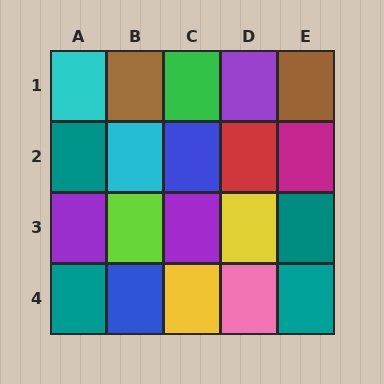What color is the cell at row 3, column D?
Yellow.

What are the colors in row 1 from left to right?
Cyan, brown, green, purple, brown.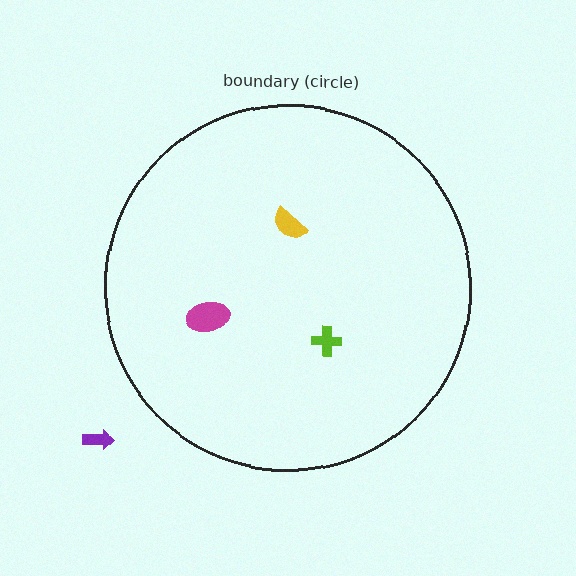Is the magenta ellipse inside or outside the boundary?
Inside.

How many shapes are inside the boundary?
3 inside, 1 outside.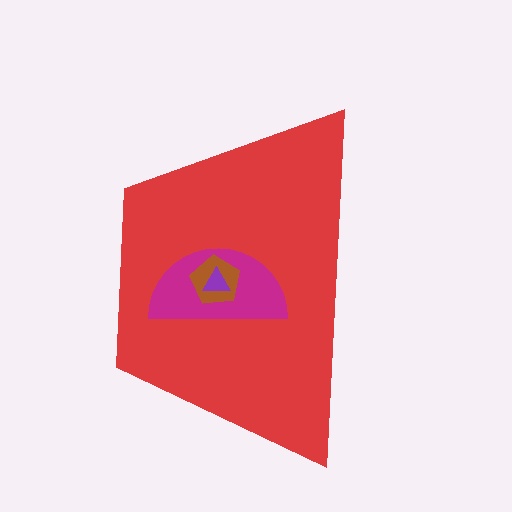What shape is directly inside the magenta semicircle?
The brown pentagon.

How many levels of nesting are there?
4.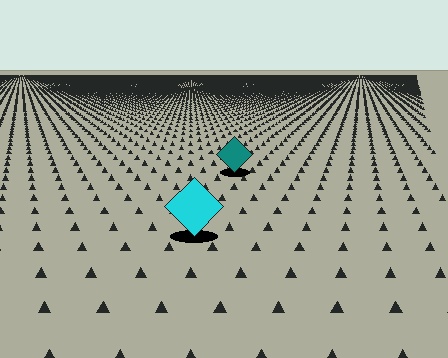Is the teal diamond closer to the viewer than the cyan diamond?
No. The cyan diamond is closer — you can tell from the texture gradient: the ground texture is coarser near it.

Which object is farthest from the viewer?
The teal diamond is farthest from the viewer. It appears smaller and the ground texture around it is denser.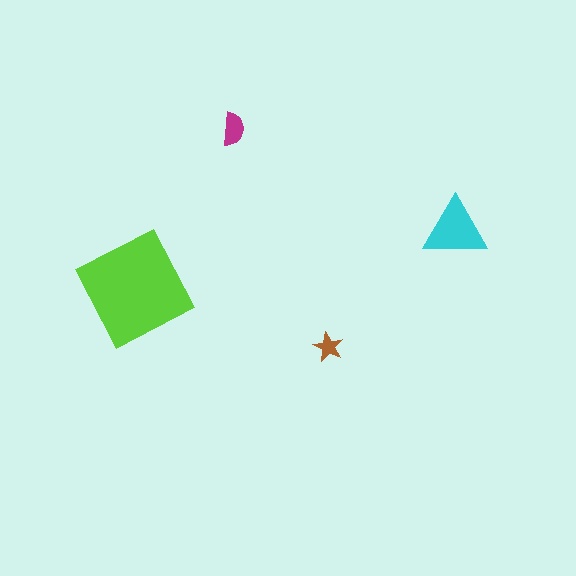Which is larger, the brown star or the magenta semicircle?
The magenta semicircle.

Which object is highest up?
The magenta semicircle is topmost.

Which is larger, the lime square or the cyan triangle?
The lime square.